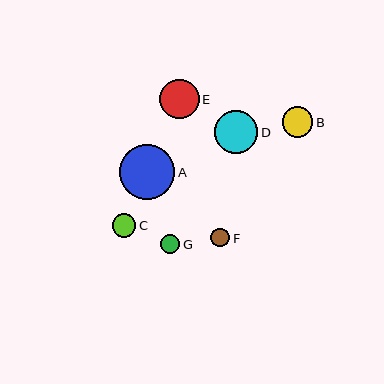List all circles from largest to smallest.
From largest to smallest: A, D, E, B, C, F, G.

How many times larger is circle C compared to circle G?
Circle C is approximately 1.3 times the size of circle G.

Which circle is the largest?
Circle A is the largest with a size of approximately 55 pixels.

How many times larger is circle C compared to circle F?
Circle C is approximately 1.3 times the size of circle F.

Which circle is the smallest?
Circle G is the smallest with a size of approximately 19 pixels.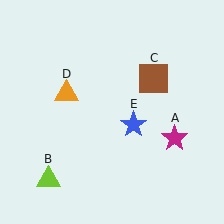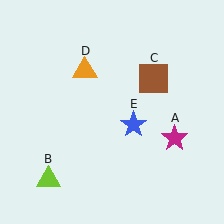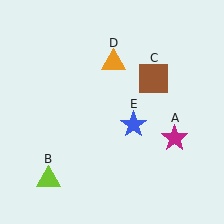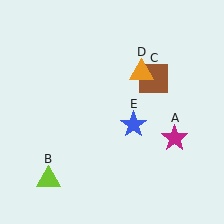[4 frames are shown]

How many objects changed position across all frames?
1 object changed position: orange triangle (object D).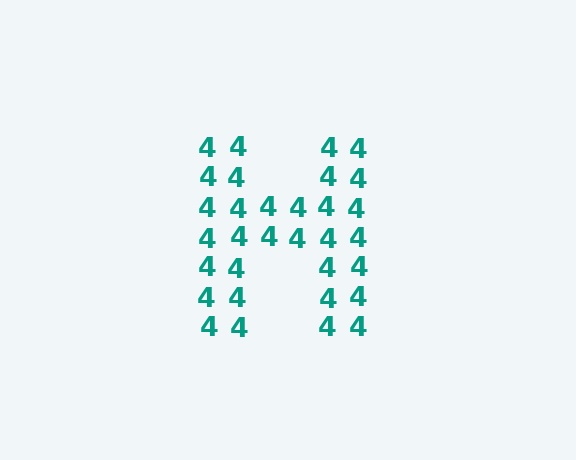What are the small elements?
The small elements are digit 4's.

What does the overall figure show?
The overall figure shows the letter H.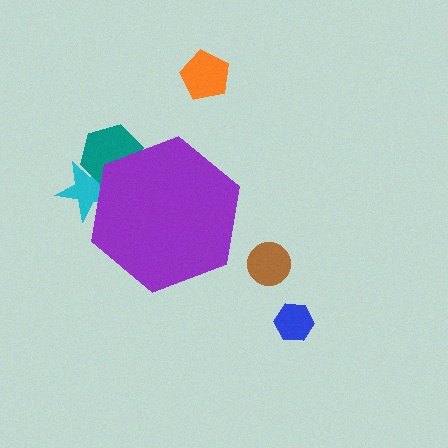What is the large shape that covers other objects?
A purple hexagon.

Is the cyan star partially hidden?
Yes, the cyan star is partially hidden behind the purple hexagon.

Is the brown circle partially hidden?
No, the brown circle is fully visible.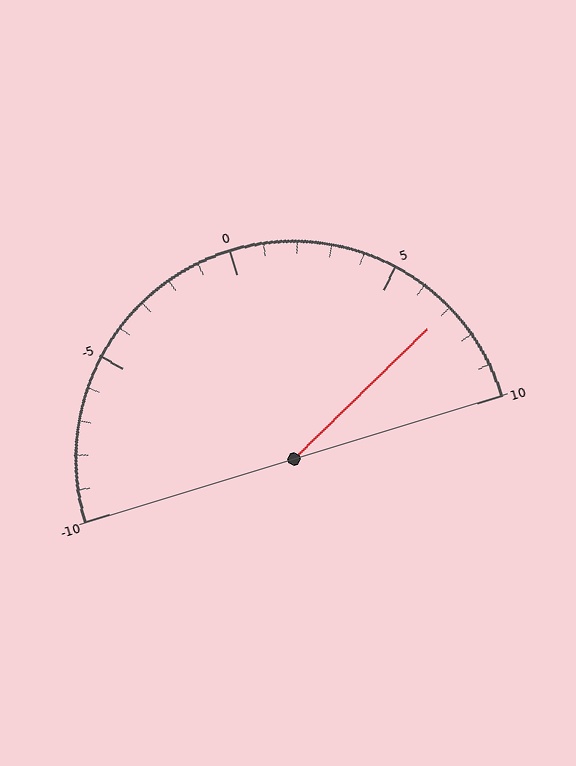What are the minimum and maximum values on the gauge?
The gauge ranges from -10 to 10.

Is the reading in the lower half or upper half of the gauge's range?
The reading is in the upper half of the range (-10 to 10).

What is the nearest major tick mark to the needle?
The nearest major tick mark is 5.